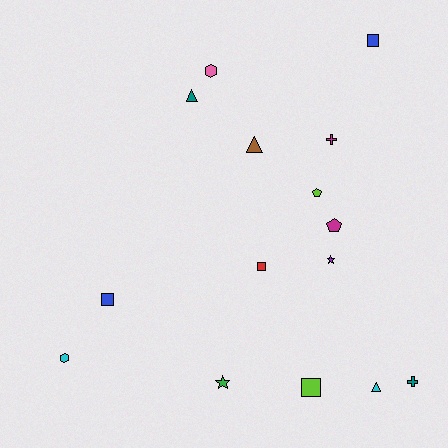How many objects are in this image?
There are 15 objects.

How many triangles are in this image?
There are 3 triangles.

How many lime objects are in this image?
There are 2 lime objects.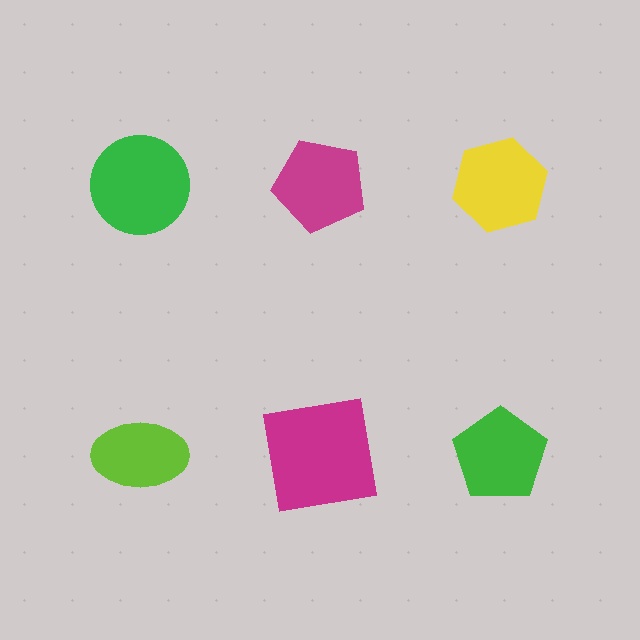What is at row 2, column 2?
A magenta square.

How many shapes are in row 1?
3 shapes.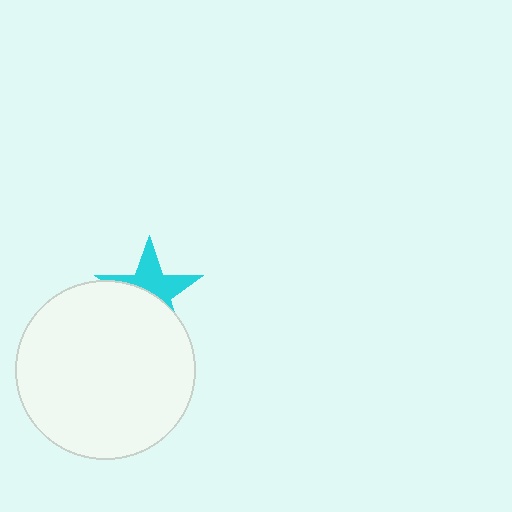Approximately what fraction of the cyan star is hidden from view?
Roughly 51% of the cyan star is hidden behind the white circle.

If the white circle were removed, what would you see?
You would see the complete cyan star.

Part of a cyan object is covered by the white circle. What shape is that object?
It is a star.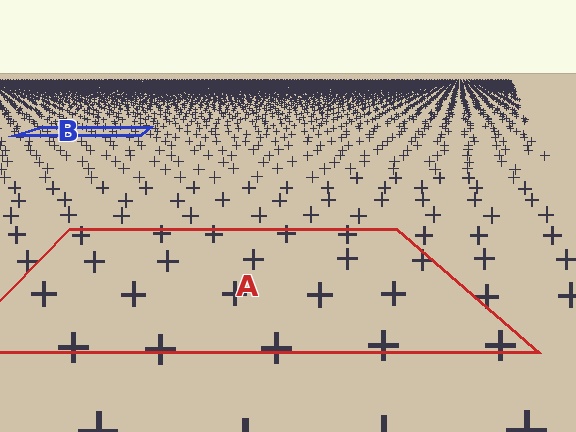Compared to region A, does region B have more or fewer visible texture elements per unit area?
Region B has more texture elements per unit area — they are packed more densely because it is farther away.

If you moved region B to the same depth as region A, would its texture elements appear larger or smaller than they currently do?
They would appear larger. At a closer depth, the same texture elements are projected at a bigger on-screen size.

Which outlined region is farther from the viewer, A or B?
Region B is farther from the viewer — the texture elements inside it appear smaller and more densely packed.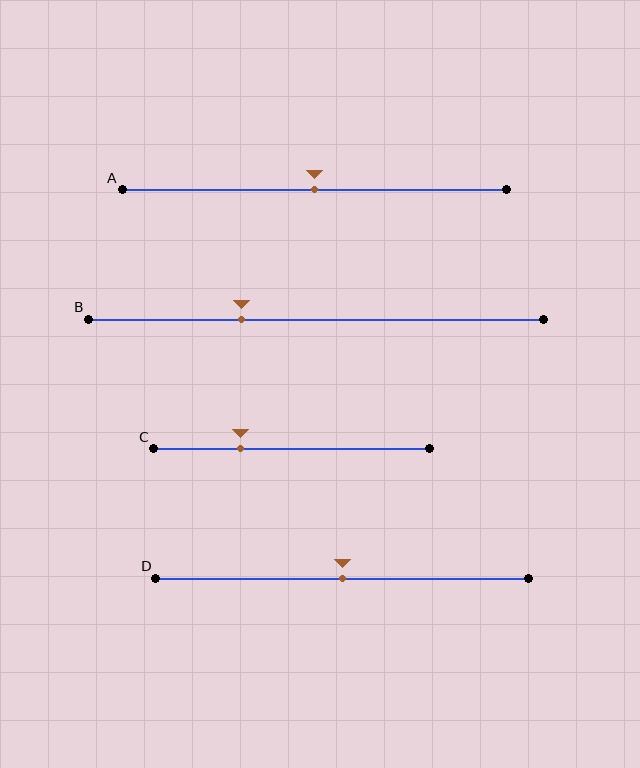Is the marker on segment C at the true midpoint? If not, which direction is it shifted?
No, the marker on segment C is shifted to the left by about 19% of the segment length.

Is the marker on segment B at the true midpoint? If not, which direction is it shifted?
No, the marker on segment B is shifted to the left by about 17% of the segment length.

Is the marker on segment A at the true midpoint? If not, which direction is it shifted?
Yes, the marker on segment A is at the true midpoint.